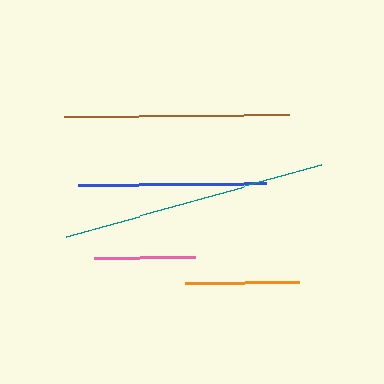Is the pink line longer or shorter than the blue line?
The blue line is longer than the pink line.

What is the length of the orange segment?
The orange segment is approximately 114 pixels long.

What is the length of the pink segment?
The pink segment is approximately 101 pixels long.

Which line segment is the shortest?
The pink line is the shortest at approximately 101 pixels.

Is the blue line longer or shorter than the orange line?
The blue line is longer than the orange line.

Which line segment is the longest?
The teal line is the longest at approximately 265 pixels.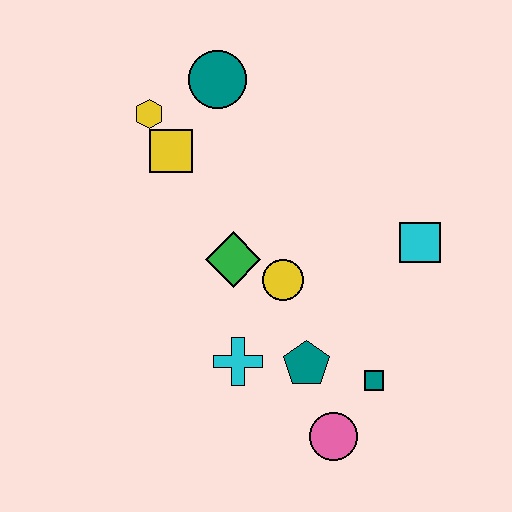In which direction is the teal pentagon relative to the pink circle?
The teal pentagon is above the pink circle.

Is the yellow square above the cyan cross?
Yes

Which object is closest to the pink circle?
The teal square is closest to the pink circle.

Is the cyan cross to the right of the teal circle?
Yes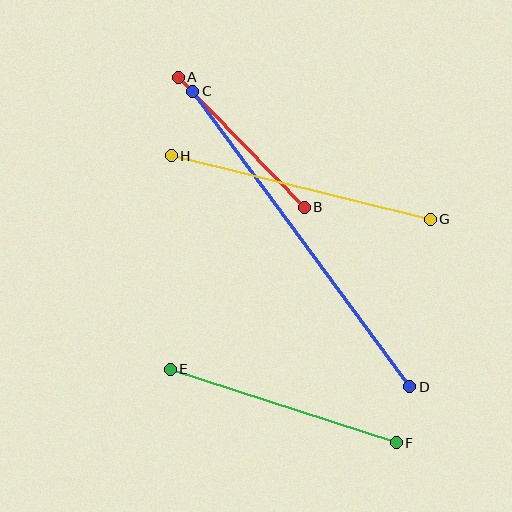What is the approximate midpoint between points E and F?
The midpoint is at approximately (283, 406) pixels.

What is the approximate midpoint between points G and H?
The midpoint is at approximately (301, 187) pixels.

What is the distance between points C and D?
The distance is approximately 367 pixels.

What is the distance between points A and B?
The distance is approximately 181 pixels.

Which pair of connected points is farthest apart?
Points C and D are farthest apart.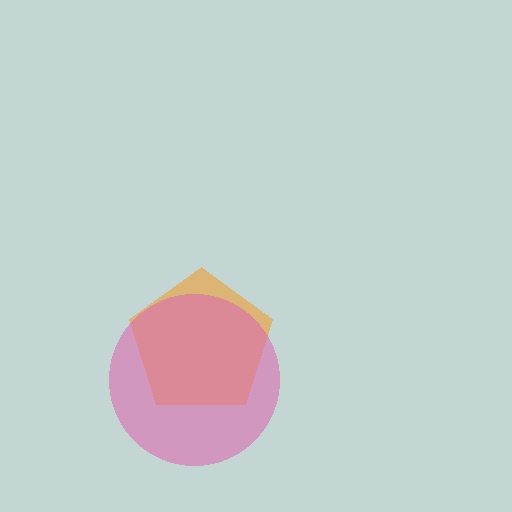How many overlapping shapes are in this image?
There are 2 overlapping shapes in the image.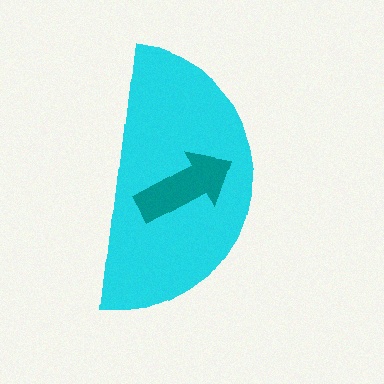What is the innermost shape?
The teal arrow.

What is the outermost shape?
The cyan semicircle.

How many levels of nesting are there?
2.